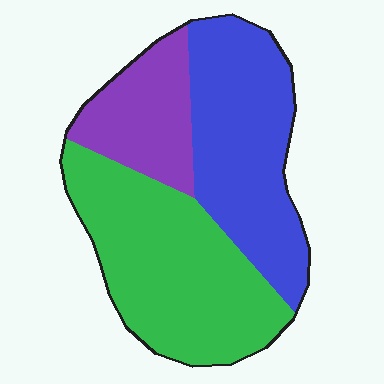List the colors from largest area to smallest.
From largest to smallest: green, blue, purple.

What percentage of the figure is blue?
Blue takes up between a third and a half of the figure.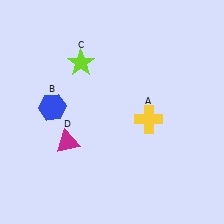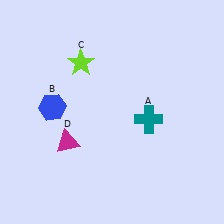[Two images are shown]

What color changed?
The cross (A) changed from yellow in Image 1 to teal in Image 2.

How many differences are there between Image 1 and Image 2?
There is 1 difference between the two images.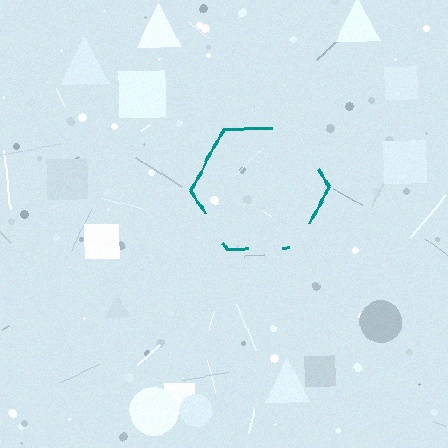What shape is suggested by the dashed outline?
The dashed outline suggests a hexagon.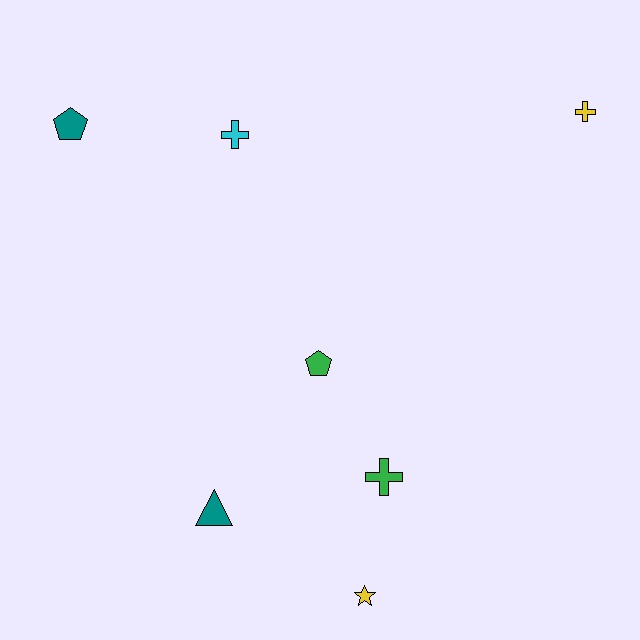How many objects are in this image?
There are 7 objects.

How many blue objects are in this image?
There are no blue objects.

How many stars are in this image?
There is 1 star.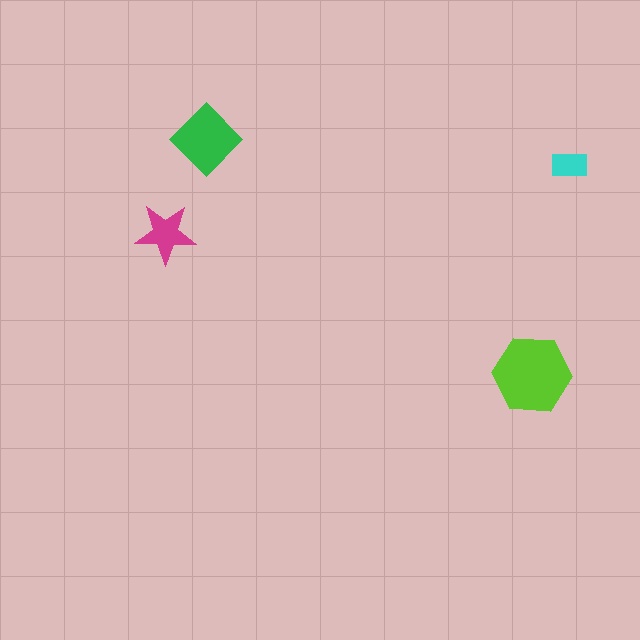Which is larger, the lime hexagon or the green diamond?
The lime hexagon.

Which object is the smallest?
The cyan rectangle.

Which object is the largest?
The lime hexagon.